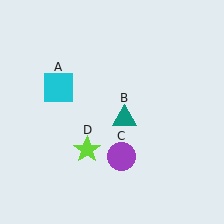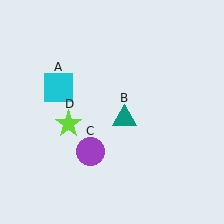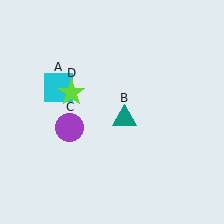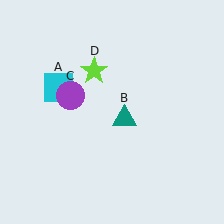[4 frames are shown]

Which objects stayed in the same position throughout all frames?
Cyan square (object A) and teal triangle (object B) remained stationary.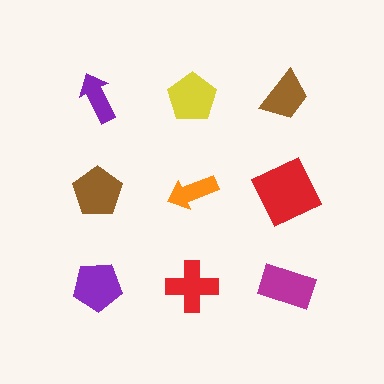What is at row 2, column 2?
An orange arrow.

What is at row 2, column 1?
A brown pentagon.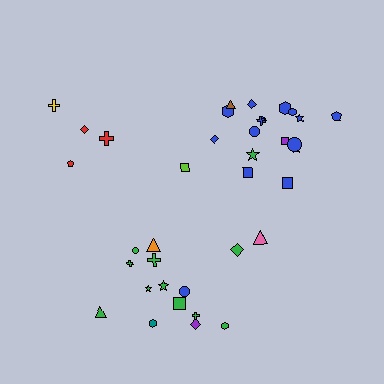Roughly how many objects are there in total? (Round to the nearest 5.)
Roughly 35 objects in total.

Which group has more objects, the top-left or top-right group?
The top-right group.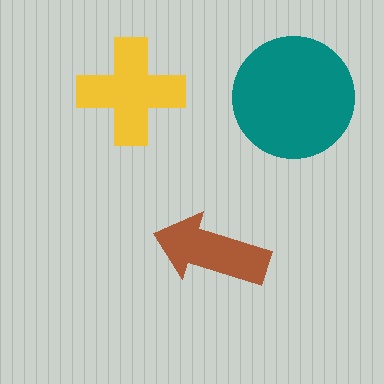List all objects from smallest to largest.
The brown arrow, the yellow cross, the teal circle.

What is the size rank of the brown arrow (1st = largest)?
3rd.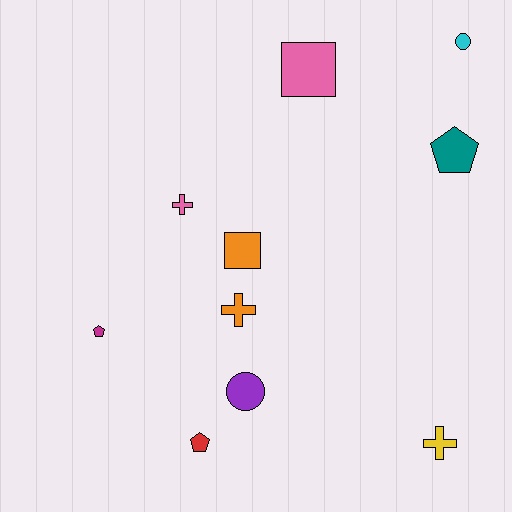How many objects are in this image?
There are 10 objects.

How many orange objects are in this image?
There are 2 orange objects.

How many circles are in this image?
There are 2 circles.